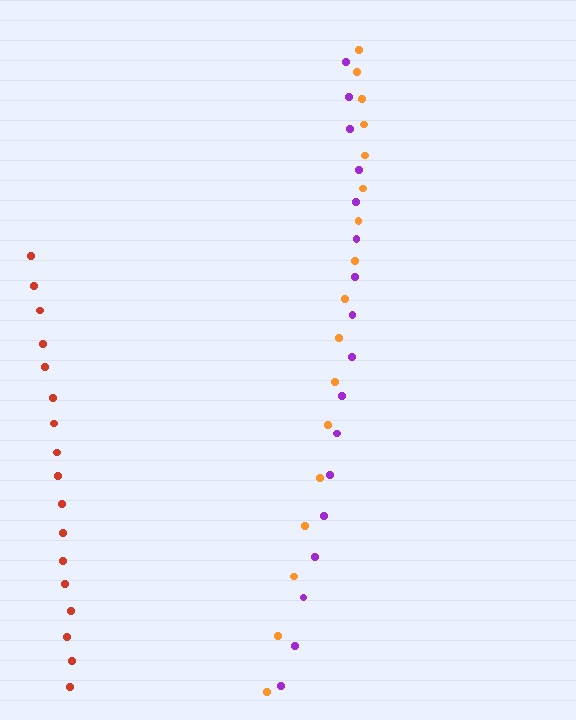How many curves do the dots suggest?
There are 3 distinct paths.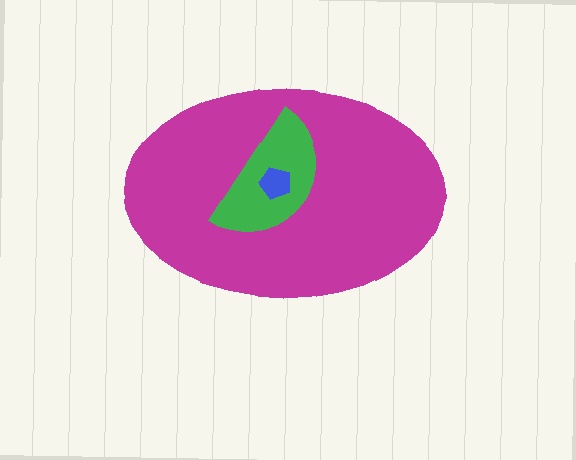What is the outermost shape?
The magenta ellipse.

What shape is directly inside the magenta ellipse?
The green semicircle.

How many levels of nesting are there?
3.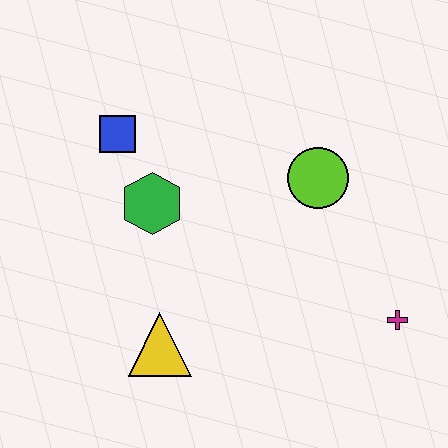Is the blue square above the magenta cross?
Yes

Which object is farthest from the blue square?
The magenta cross is farthest from the blue square.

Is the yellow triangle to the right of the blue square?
Yes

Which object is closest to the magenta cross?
The lime circle is closest to the magenta cross.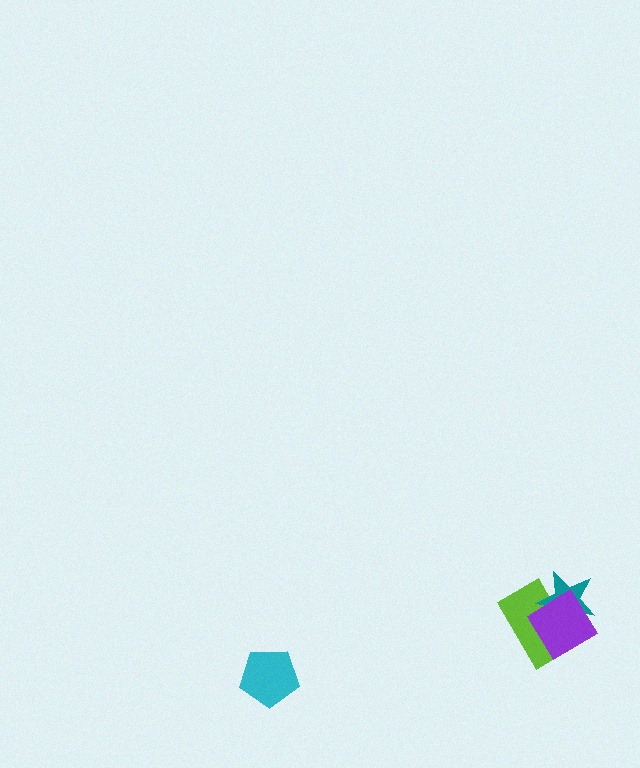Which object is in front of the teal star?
The purple diamond is in front of the teal star.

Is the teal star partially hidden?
Yes, it is partially covered by another shape.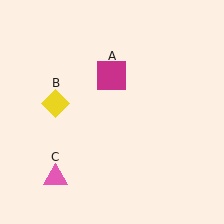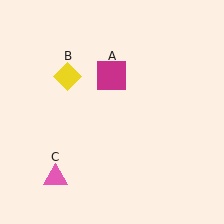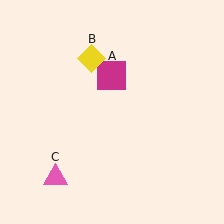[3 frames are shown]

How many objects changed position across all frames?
1 object changed position: yellow diamond (object B).